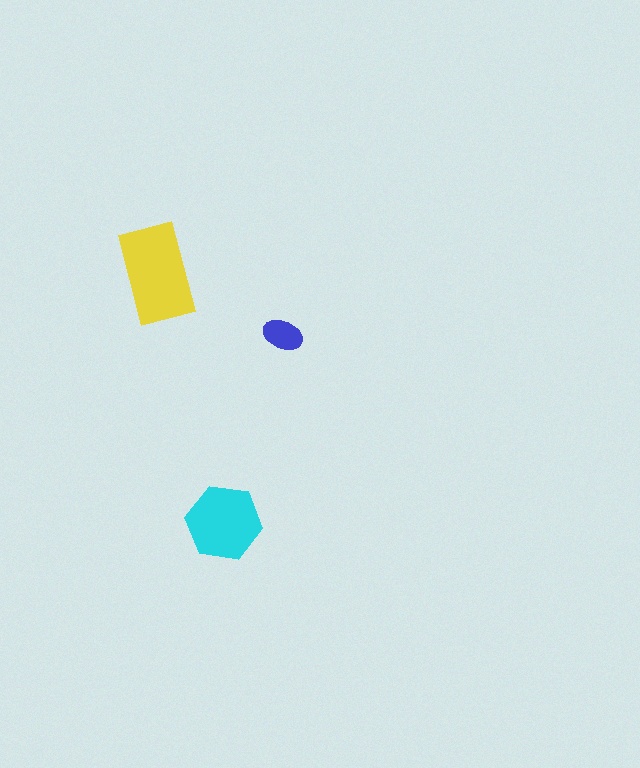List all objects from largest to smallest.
The yellow rectangle, the cyan hexagon, the blue ellipse.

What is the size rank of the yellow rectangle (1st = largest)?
1st.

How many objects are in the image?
There are 3 objects in the image.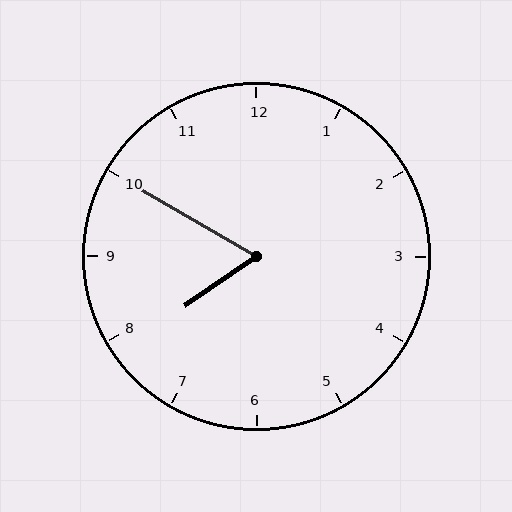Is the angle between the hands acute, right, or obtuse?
It is acute.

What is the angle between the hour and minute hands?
Approximately 65 degrees.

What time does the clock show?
7:50.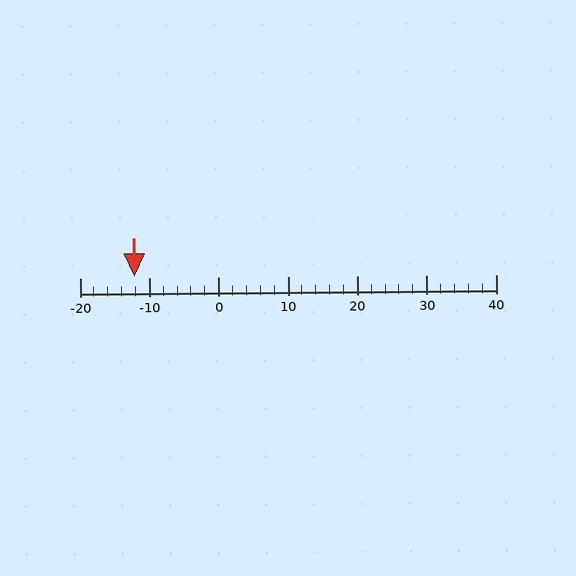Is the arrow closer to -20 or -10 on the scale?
The arrow is closer to -10.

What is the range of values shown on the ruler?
The ruler shows values from -20 to 40.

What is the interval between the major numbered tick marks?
The major tick marks are spaced 10 units apart.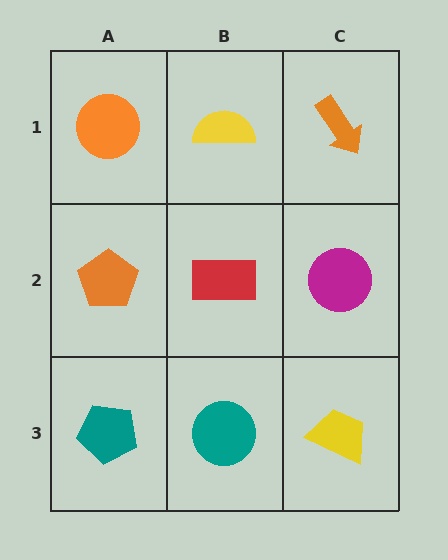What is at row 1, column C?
An orange arrow.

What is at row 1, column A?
An orange circle.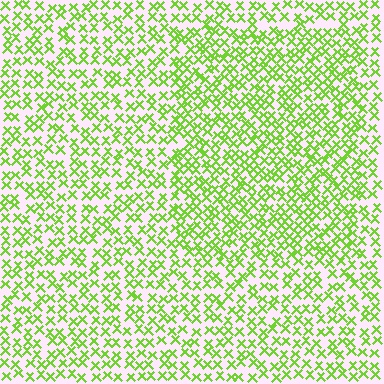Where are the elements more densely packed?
The elements are more densely packed inside the rectangle boundary.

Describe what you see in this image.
The image contains small lime elements arranged at two different densities. A rectangle-shaped region is visible where the elements are more densely packed than the surrounding area.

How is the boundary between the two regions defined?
The boundary is defined by a change in element density (approximately 1.5x ratio). All elements are the same color, size, and shape.